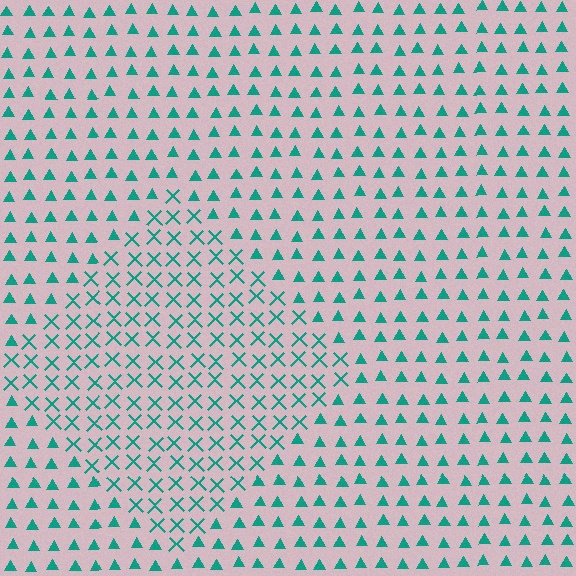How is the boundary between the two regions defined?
The boundary is defined by a change in element shape: X marks inside vs. triangles outside. All elements share the same color and spacing.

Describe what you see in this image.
The image is filled with small teal elements arranged in a uniform grid. A diamond-shaped region contains X marks, while the surrounding area contains triangles. The boundary is defined purely by the change in element shape.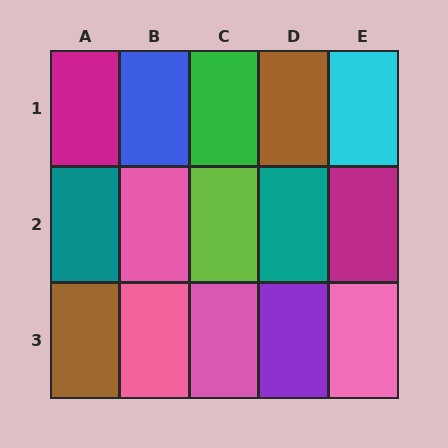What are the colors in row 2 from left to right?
Teal, pink, lime, teal, magenta.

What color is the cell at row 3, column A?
Brown.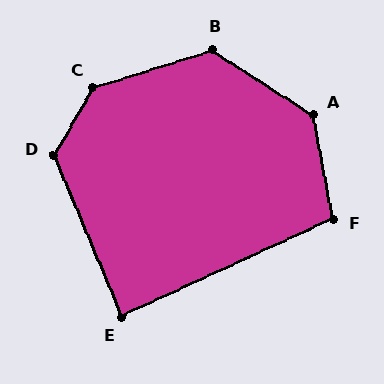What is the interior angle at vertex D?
Approximately 127 degrees (obtuse).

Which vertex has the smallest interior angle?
E, at approximately 88 degrees.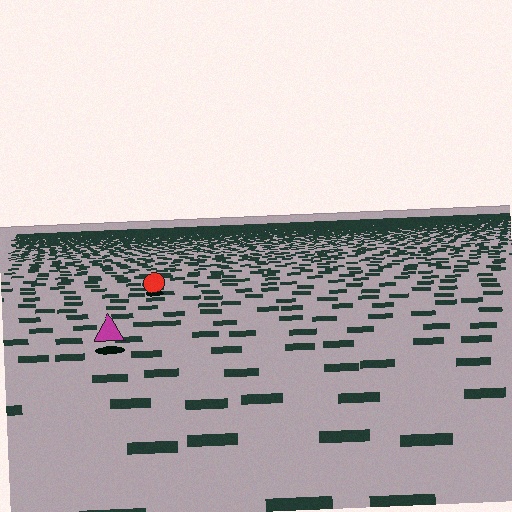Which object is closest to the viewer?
The magenta triangle is closest. The texture marks near it are larger and more spread out.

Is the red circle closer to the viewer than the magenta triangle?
No. The magenta triangle is closer — you can tell from the texture gradient: the ground texture is coarser near it.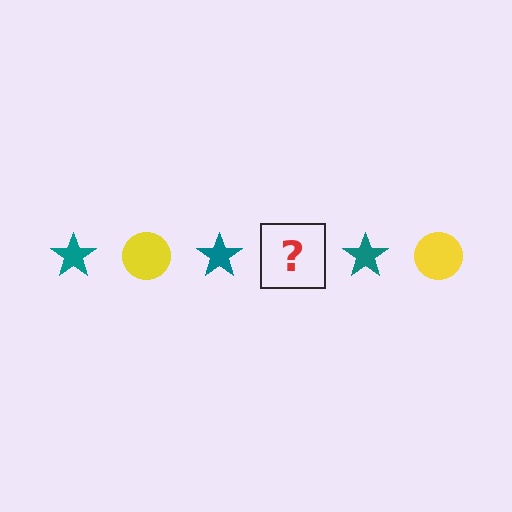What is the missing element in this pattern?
The missing element is a yellow circle.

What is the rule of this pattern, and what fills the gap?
The rule is that the pattern alternates between teal star and yellow circle. The gap should be filled with a yellow circle.